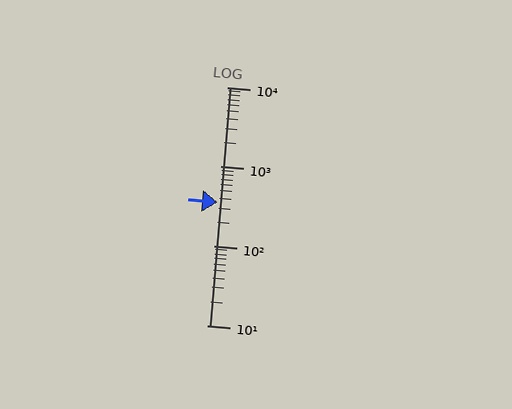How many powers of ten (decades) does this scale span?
The scale spans 3 decades, from 10 to 10000.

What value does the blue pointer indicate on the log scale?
The pointer indicates approximately 350.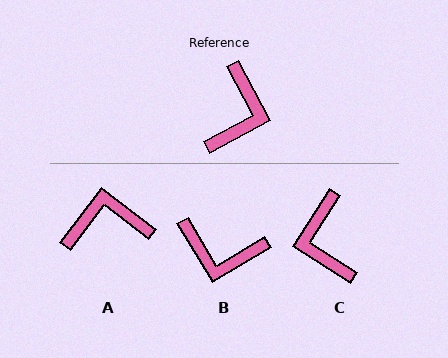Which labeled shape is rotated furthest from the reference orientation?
C, about 151 degrees away.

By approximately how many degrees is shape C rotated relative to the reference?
Approximately 151 degrees clockwise.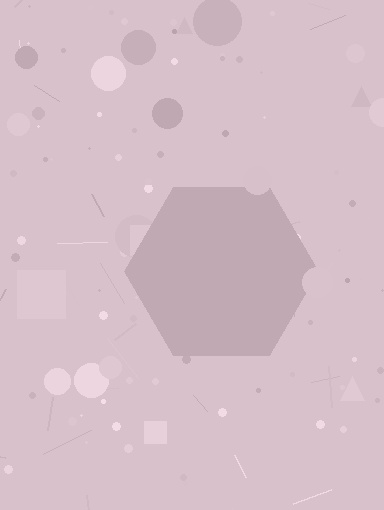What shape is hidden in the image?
A hexagon is hidden in the image.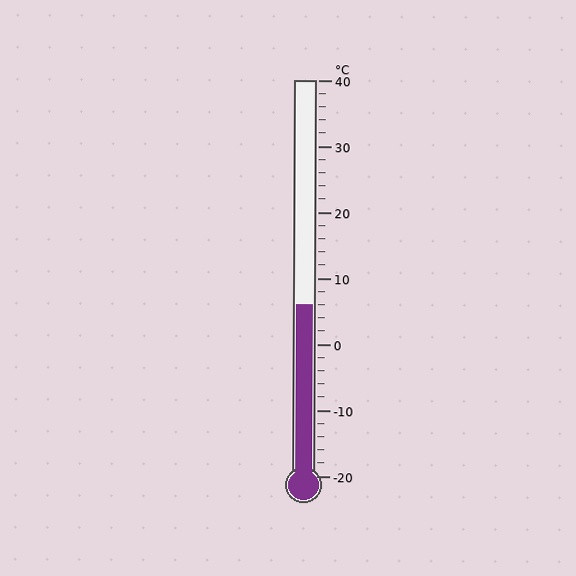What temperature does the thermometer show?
The thermometer shows approximately 6°C.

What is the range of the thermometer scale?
The thermometer scale ranges from -20°C to 40°C.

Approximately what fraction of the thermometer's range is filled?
The thermometer is filled to approximately 45% of its range.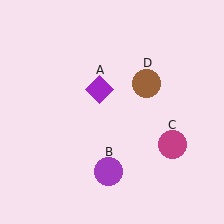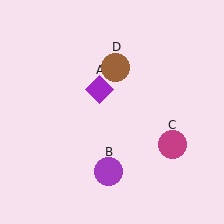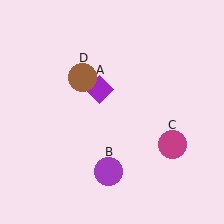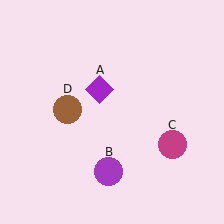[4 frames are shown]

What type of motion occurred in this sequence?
The brown circle (object D) rotated counterclockwise around the center of the scene.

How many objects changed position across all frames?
1 object changed position: brown circle (object D).